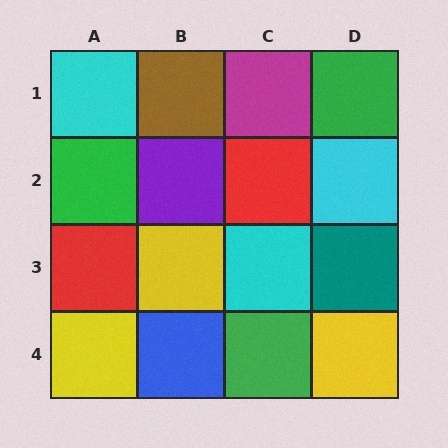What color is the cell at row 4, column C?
Green.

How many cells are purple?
1 cell is purple.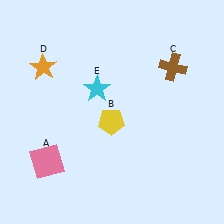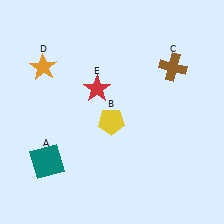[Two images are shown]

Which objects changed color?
A changed from pink to teal. E changed from cyan to red.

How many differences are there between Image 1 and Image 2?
There are 2 differences between the two images.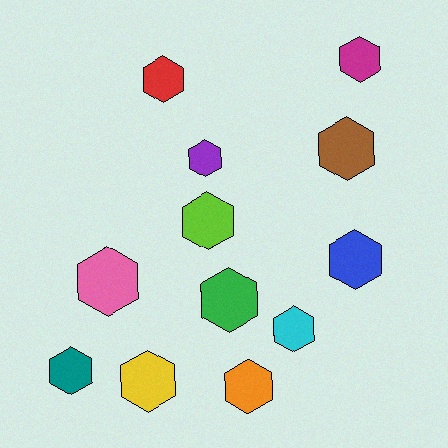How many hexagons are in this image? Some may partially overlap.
There are 12 hexagons.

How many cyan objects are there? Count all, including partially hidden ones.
There is 1 cyan object.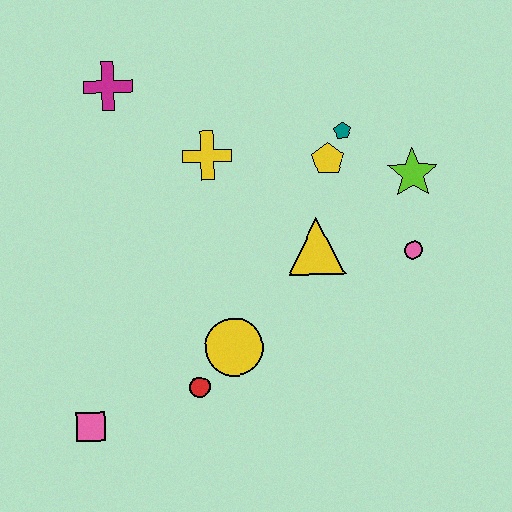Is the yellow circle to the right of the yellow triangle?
No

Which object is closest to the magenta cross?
The yellow cross is closest to the magenta cross.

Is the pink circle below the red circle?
No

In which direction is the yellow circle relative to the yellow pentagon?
The yellow circle is below the yellow pentagon.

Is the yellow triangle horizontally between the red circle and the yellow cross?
No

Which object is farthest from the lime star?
The pink square is farthest from the lime star.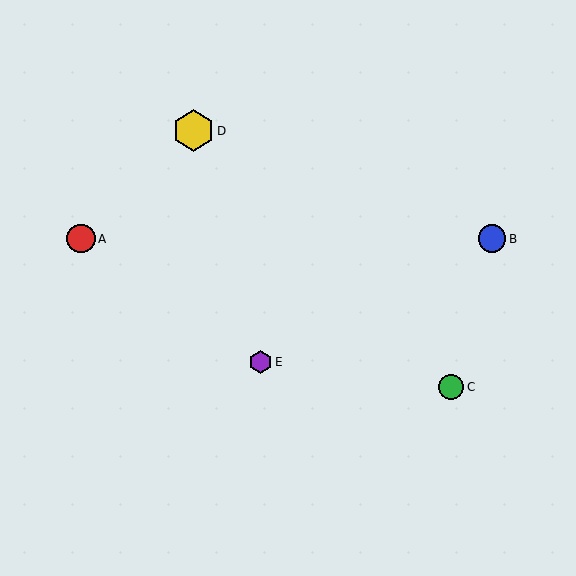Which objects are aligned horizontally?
Objects A, B are aligned horizontally.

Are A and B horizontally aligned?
Yes, both are at y≈239.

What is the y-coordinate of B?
Object B is at y≈239.